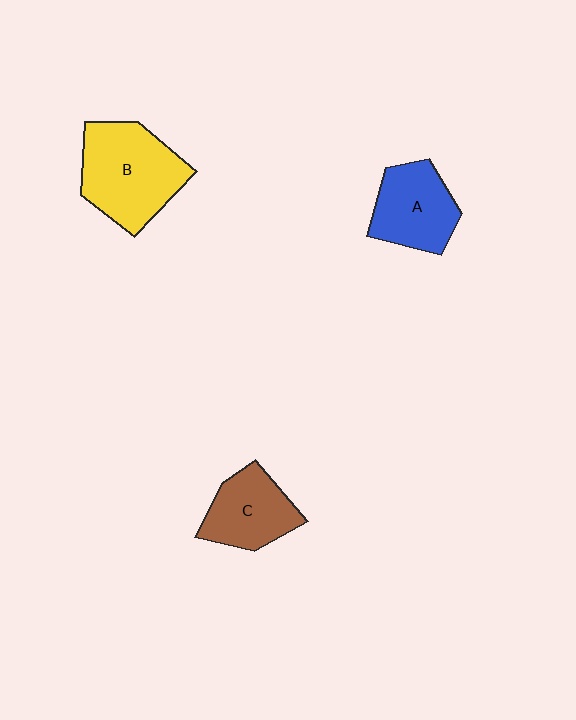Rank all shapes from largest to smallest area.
From largest to smallest: B (yellow), A (blue), C (brown).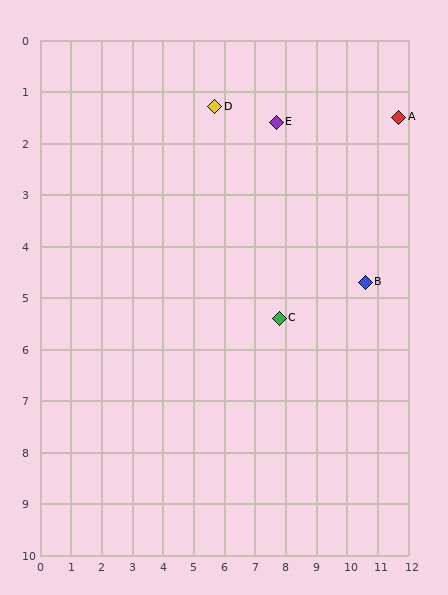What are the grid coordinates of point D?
Point D is at approximately (5.7, 1.3).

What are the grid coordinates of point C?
Point C is at approximately (7.8, 5.4).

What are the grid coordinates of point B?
Point B is at approximately (10.6, 4.7).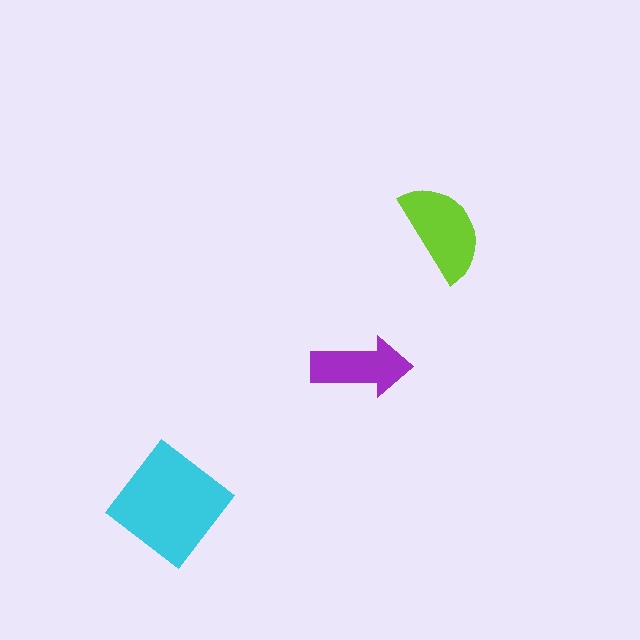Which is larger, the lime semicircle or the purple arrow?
The lime semicircle.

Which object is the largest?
The cyan diamond.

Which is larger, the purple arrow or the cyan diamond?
The cyan diamond.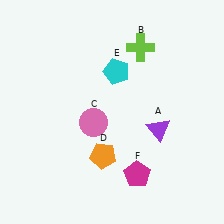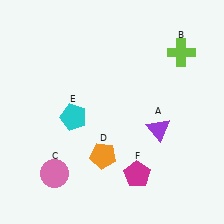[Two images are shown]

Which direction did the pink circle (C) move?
The pink circle (C) moved down.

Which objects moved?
The objects that moved are: the lime cross (B), the pink circle (C), the cyan pentagon (E).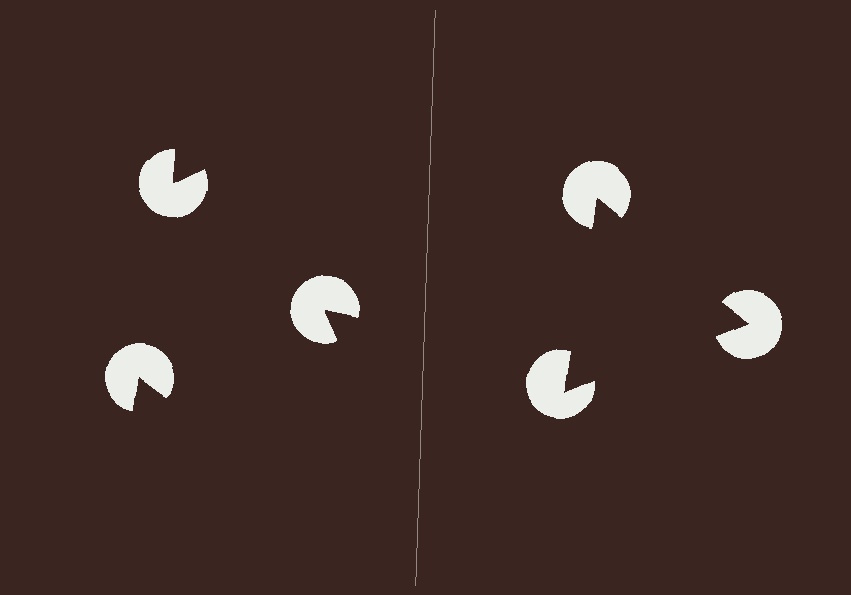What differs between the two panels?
The pac-man discs are positioned identically on both sides; only the wedge orientations differ. On the right they align to a triangle; on the left they are misaligned.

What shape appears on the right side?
An illusory triangle.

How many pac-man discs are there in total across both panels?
6 — 3 on each side.